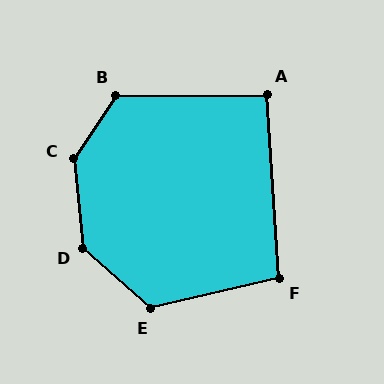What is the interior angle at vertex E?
Approximately 126 degrees (obtuse).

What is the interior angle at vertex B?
Approximately 124 degrees (obtuse).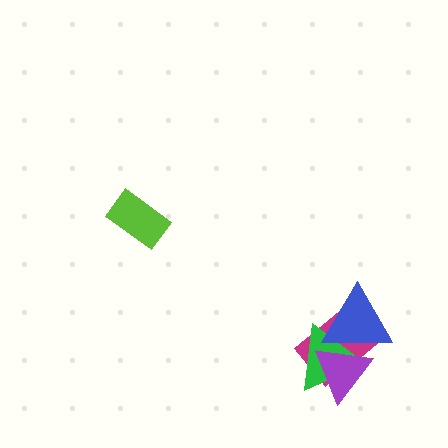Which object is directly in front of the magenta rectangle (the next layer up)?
The green triangle is directly in front of the magenta rectangle.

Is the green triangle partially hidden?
Yes, it is partially covered by another shape.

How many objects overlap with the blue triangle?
3 objects overlap with the blue triangle.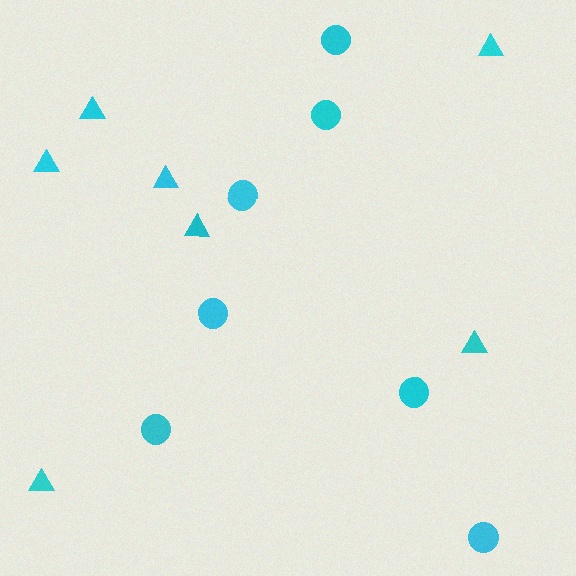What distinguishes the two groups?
There are 2 groups: one group of triangles (7) and one group of circles (7).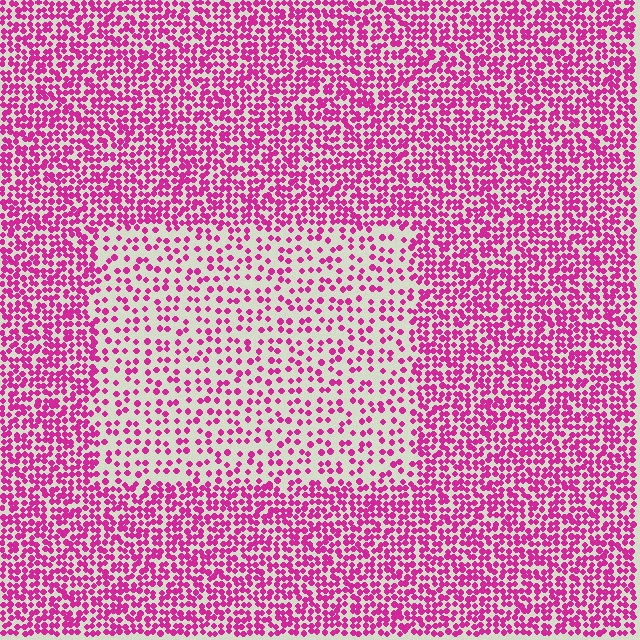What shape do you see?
I see a rectangle.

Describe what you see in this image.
The image contains small magenta elements arranged at two different densities. A rectangle-shaped region is visible where the elements are less densely packed than the surrounding area.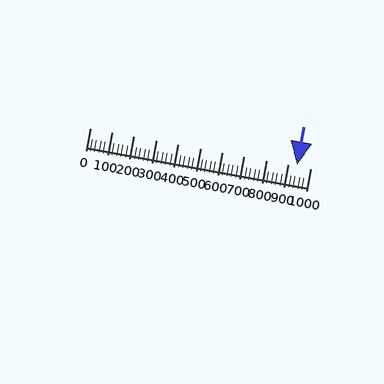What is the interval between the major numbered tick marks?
The major tick marks are spaced 100 units apart.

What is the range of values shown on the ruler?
The ruler shows values from 0 to 1000.